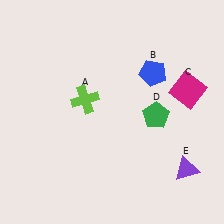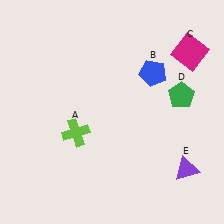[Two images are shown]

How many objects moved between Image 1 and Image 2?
3 objects moved between the two images.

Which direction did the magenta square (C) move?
The magenta square (C) moved up.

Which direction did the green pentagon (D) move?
The green pentagon (D) moved right.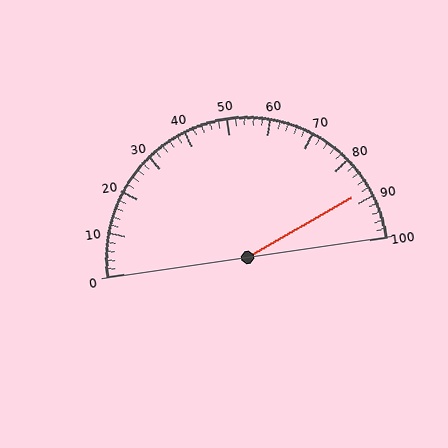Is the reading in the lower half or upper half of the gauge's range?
The reading is in the upper half of the range (0 to 100).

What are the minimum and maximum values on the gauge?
The gauge ranges from 0 to 100.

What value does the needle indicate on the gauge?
The needle indicates approximately 88.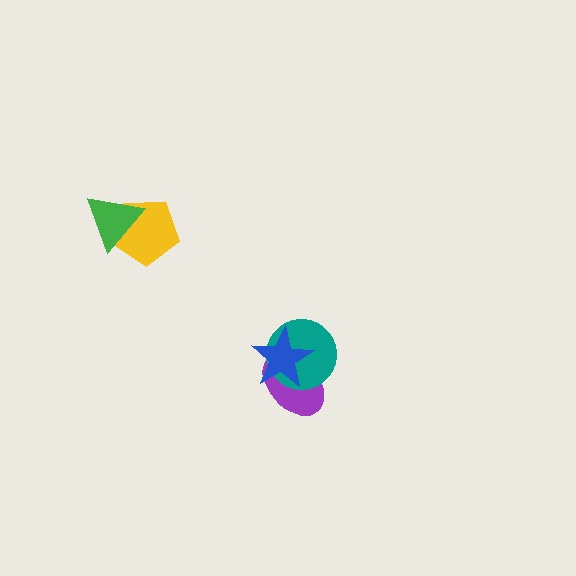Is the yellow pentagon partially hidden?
Yes, it is partially covered by another shape.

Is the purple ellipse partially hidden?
Yes, it is partially covered by another shape.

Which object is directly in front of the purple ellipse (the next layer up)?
The teal circle is directly in front of the purple ellipse.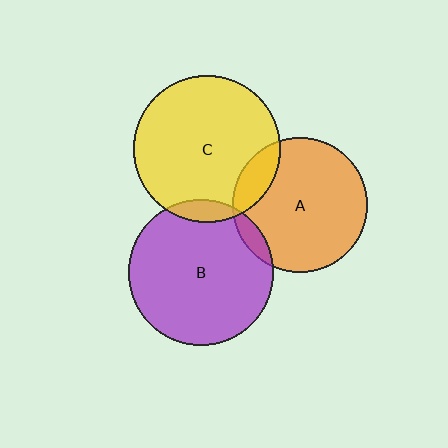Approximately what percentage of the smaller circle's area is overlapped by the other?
Approximately 5%.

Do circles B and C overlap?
Yes.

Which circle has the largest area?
Circle C (yellow).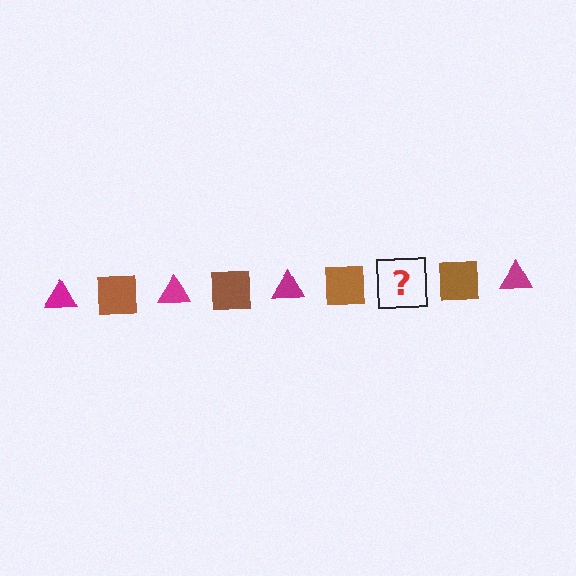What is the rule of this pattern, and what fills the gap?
The rule is that the pattern alternates between magenta triangle and brown square. The gap should be filled with a magenta triangle.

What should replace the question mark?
The question mark should be replaced with a magenta triangle.